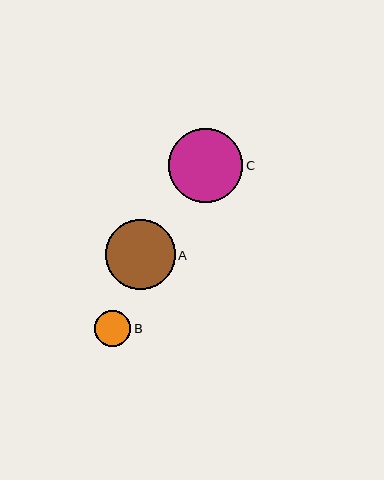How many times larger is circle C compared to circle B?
Circle C is approximately 2.1 times the size of circle B.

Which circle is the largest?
Circle C is the largest with a size of approximately 74 pixels.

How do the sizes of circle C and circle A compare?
Circle C and circle A are approximately the same size.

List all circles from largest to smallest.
From largest to smallest: C, A, B.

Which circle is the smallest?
Circle B is the smallest with a size of approximately 36 pixels.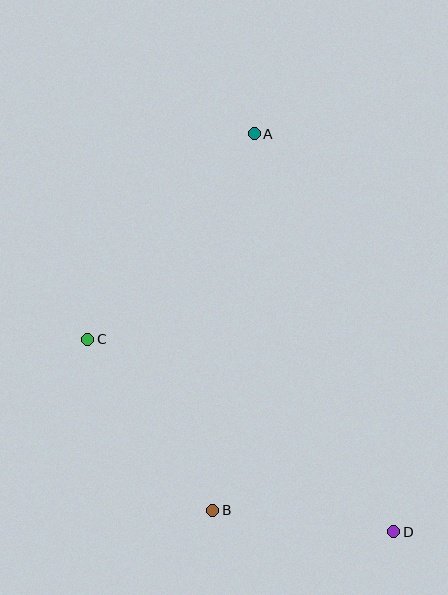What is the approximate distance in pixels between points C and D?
The distance between C and D is approximately 361 pixels.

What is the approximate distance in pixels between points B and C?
The distance between B and C is approximately 212 pixels.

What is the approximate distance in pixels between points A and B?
The distance between A and B is approximately 379 pixels.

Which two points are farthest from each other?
Points A and D are farthest from each other.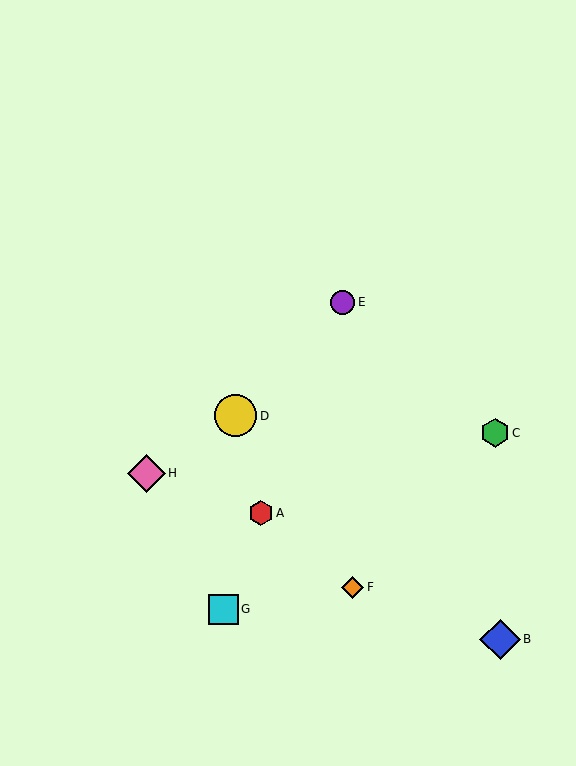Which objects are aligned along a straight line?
Objects A, E, G are aligned along a straight line.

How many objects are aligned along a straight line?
3 objects (A, E, G) are aligned along a straight line.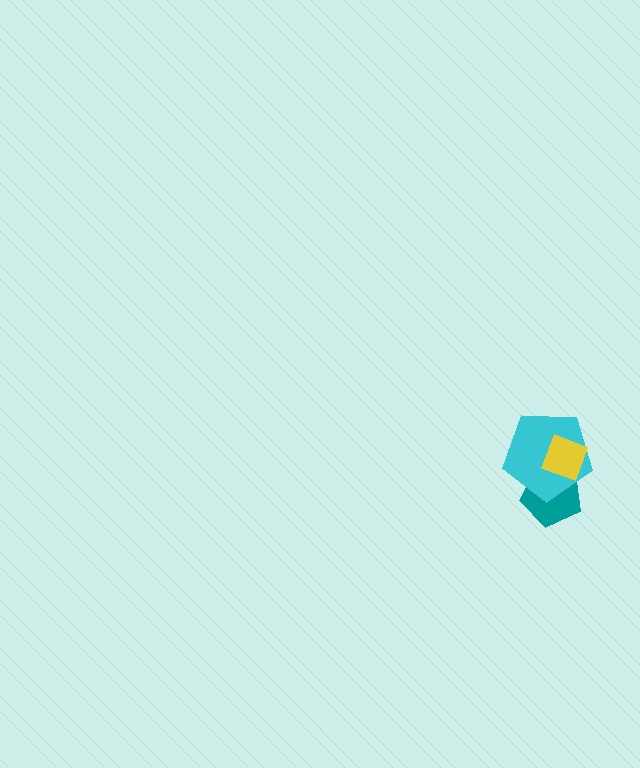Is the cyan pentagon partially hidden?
Yes, it is partially covered by another shape.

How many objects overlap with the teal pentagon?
2 objects overlap with the teal pentagon.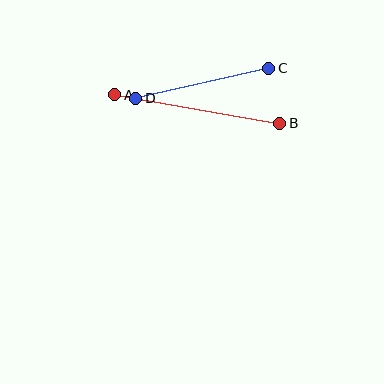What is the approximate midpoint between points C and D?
The midpoint is at approximately (202, 83) pixels.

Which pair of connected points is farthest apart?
Points A and B are farthest apart.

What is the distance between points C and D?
The distance is approximately 136 pixels.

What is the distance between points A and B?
The distance is approximately 167 pixels.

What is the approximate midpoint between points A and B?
The midpoint is at approximately (197, 109) pixels.